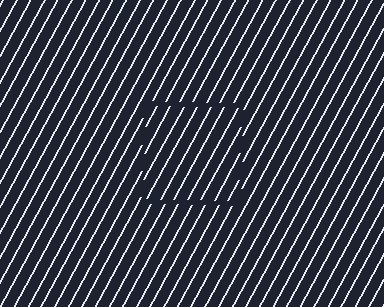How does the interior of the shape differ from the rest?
The interior of the shape contains the same grating, shifted by half a period — the contour is defined by the phase discontinuity where line-ends from the inner and outer gratings abut.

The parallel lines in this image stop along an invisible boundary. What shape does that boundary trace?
An illusory square. The interior of the shape contains the same grating, shifted by half a period — the contour is defined by the phase discontinuity where line-ends from the inner and outer gratings abut.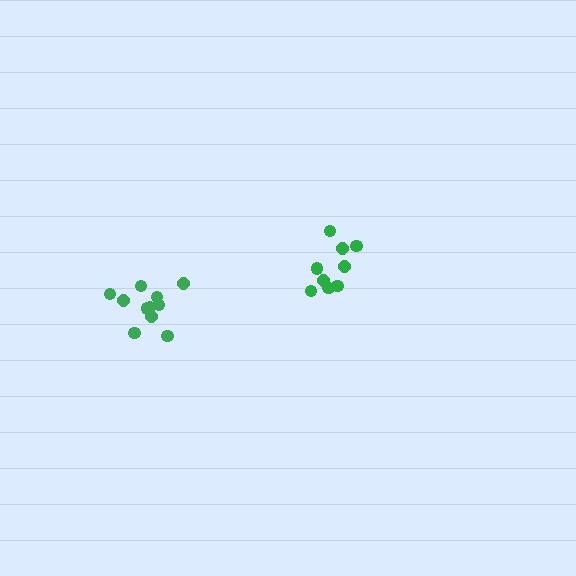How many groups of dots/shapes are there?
There are 2 groups.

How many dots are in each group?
Group 1: 11 dots, Group 2: 9 dots (20 total).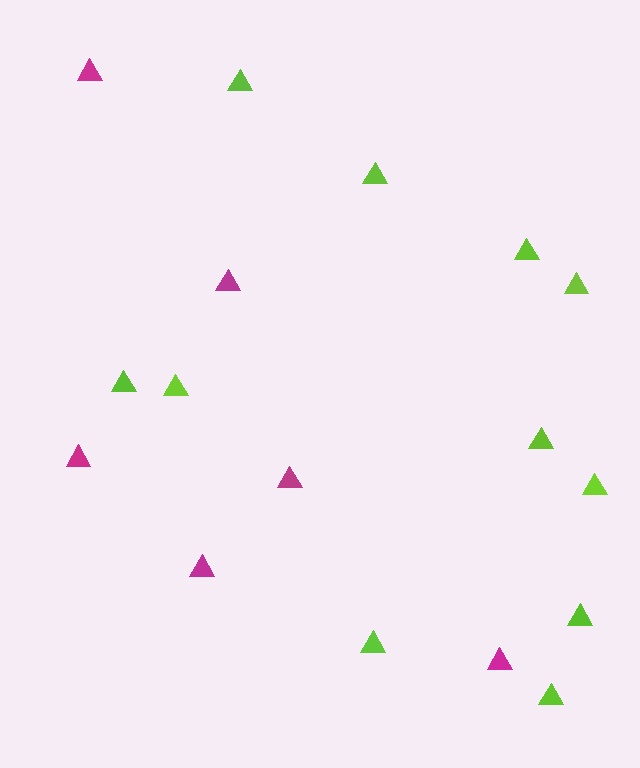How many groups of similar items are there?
There are 2 groups: one group of magenta triangles (6) and one group of lime triangles (11).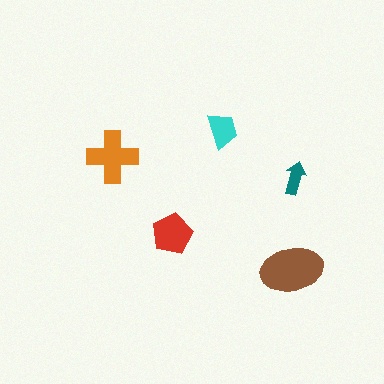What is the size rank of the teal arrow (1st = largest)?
5th.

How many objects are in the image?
There are 5 objects in the image.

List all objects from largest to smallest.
The brown ellipse, the orange cross, the red pentagon, the cyan trapezoid, the teal arrow.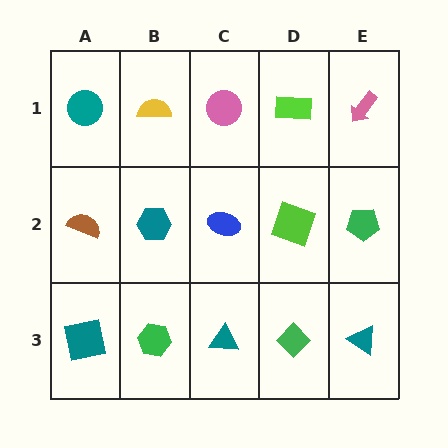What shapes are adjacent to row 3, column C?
A blue ellipse (row 2, column C), a green hexagon (row 3, column B), a green diamond (row 3, column D).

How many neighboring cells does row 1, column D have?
3.